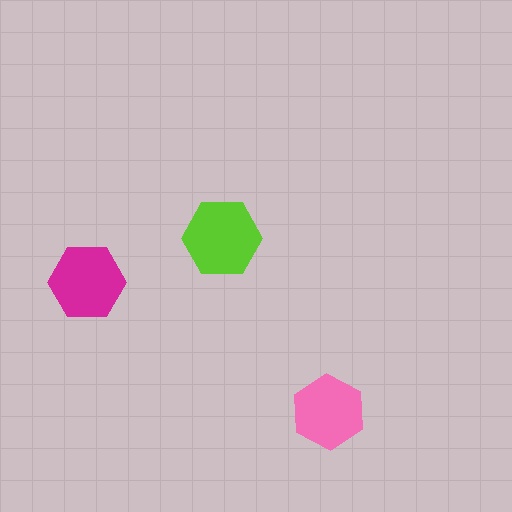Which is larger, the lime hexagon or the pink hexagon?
The lime one.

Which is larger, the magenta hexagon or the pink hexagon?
The magenta one.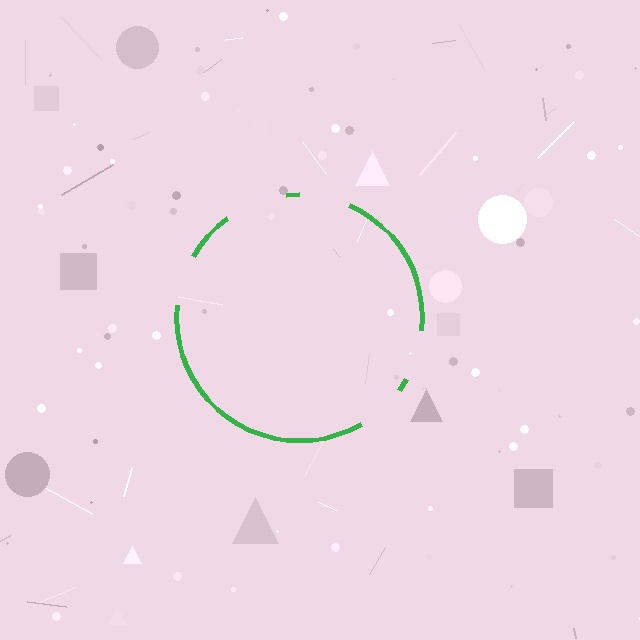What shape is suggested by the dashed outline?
The dashed outline suggests a circle.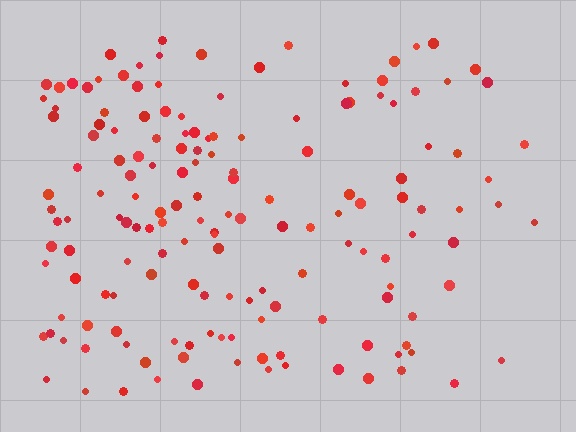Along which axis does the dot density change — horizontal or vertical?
Horizontal.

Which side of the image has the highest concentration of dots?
The left.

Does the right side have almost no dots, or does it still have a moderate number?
Still a moderate number, just noticeably fewer than the left.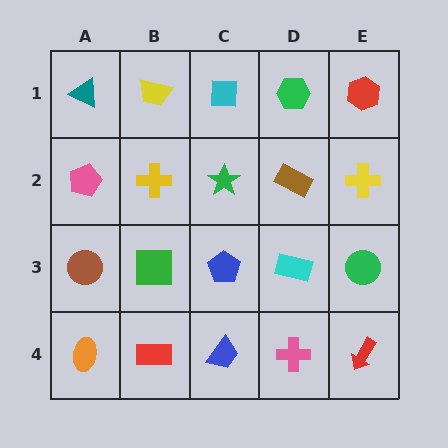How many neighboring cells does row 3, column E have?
3.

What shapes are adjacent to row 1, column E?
A yellow cross (row 2, column E), a green hexagon (row 1, column D).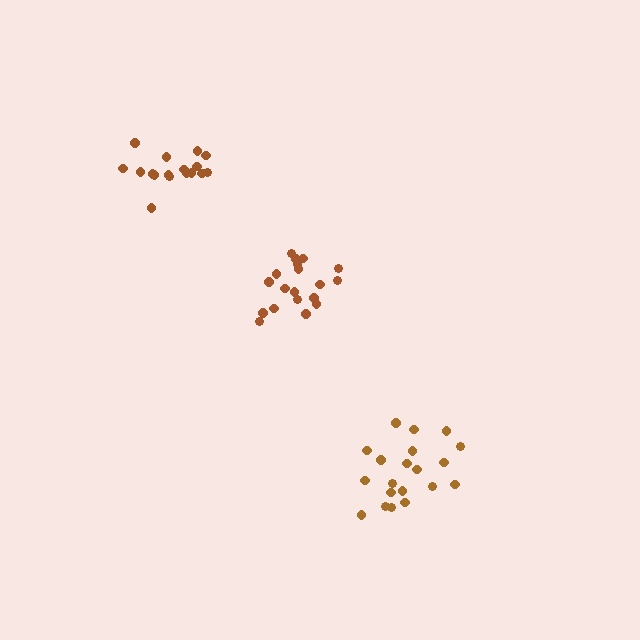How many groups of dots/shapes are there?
There are 3 groups.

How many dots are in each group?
Group 1: 20 dots, Group 2: 19 dots, Group 3: 17 dots (56 total).